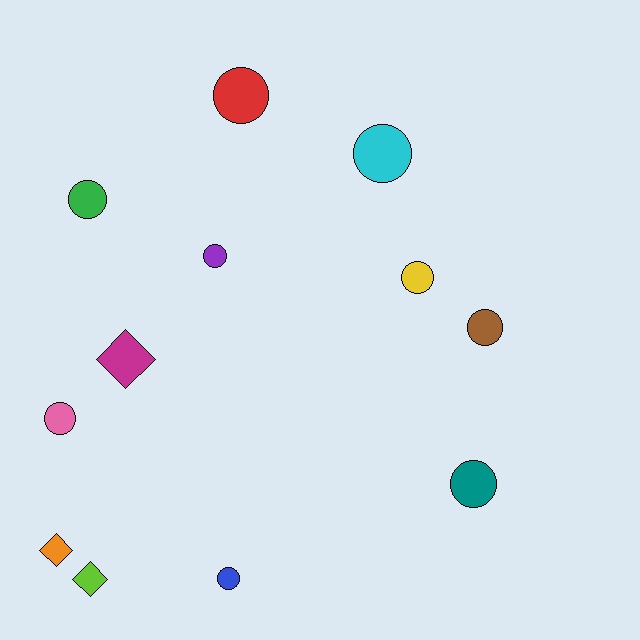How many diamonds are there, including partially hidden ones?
There are 3 diamonds.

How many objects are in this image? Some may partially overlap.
There are 12 objects.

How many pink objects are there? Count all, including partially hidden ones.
There is 1 pink object.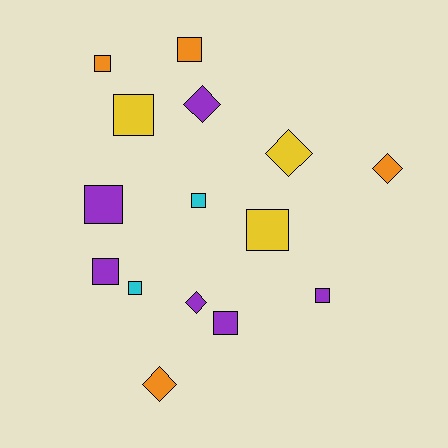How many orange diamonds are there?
There are 2 orange diamonds.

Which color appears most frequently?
Purple, with 6 objects.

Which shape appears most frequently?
Square, with 10 objects.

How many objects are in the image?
There are 15 objects.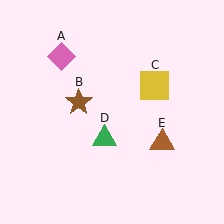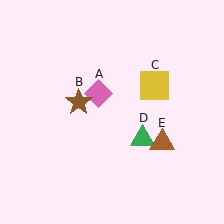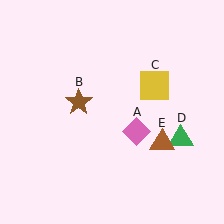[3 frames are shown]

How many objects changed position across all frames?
2 objects changed position: pink diamond (object A), green triangle (object D).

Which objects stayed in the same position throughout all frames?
Brown star (object B) and yellow square (object C) and brown triangle (object E) remained stationary.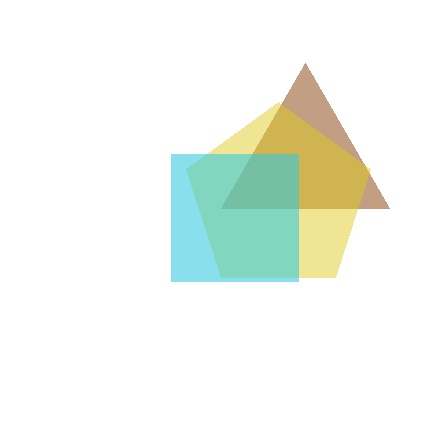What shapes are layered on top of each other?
The layered shapes are: a brown triangle, a yellow pentagon, a cyan square.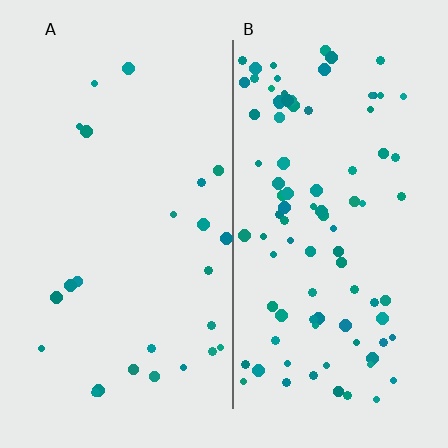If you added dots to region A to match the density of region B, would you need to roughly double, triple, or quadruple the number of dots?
Approximately quadruple.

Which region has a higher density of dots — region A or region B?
B (the right).